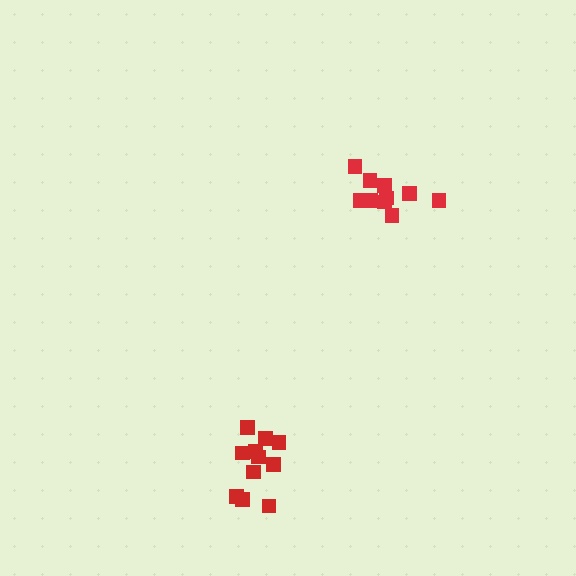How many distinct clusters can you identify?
There are 2 distinct clusters.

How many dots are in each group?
Group 1: 10 dots, Group 2: 11 dots (21 total).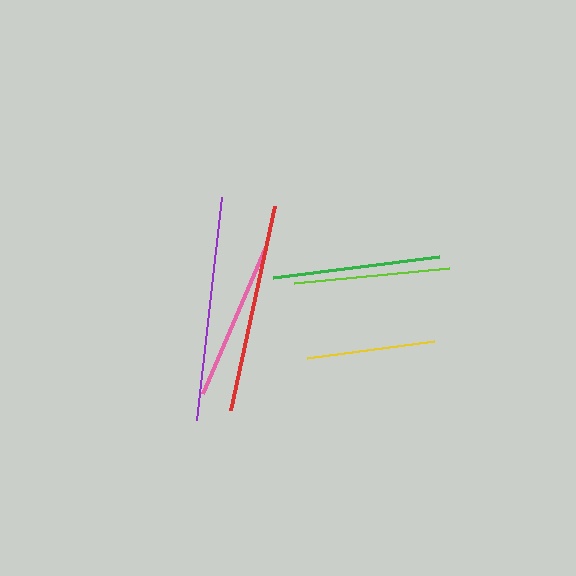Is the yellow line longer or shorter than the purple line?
The purple line is longer than the yellow line.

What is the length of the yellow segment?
The yellow segment is approximately 128 pixels long.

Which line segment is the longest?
The purple line is the longest at approximately 225 pixels.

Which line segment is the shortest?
The yellow line is the shortest at approximately 128 pixels.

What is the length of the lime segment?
The lime segment is approximately 156 pixels long.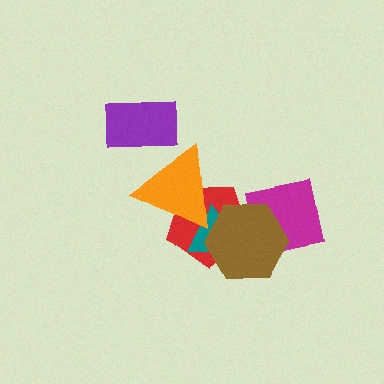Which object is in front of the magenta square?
The brown hexagon is in front of the magenta square.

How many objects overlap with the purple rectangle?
1 object overlaps with the purple rectangle.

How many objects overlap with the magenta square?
1 object overlaps with the magenta square.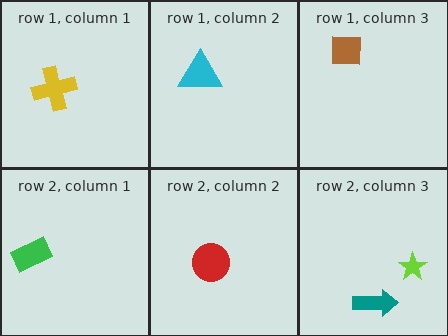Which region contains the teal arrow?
The row 2, column 3 region.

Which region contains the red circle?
The row 2, column 2 region.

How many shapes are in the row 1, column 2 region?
1.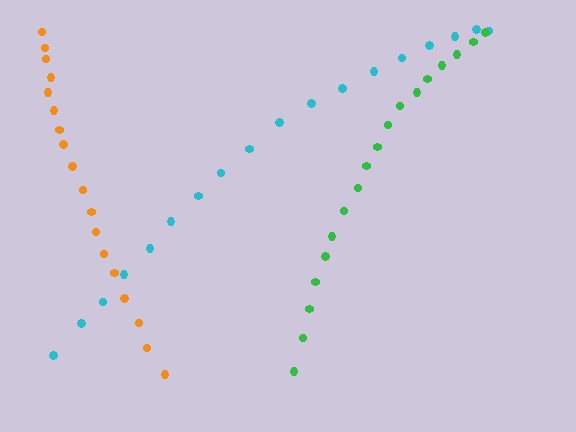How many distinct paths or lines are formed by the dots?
There are 3 distinct paths.